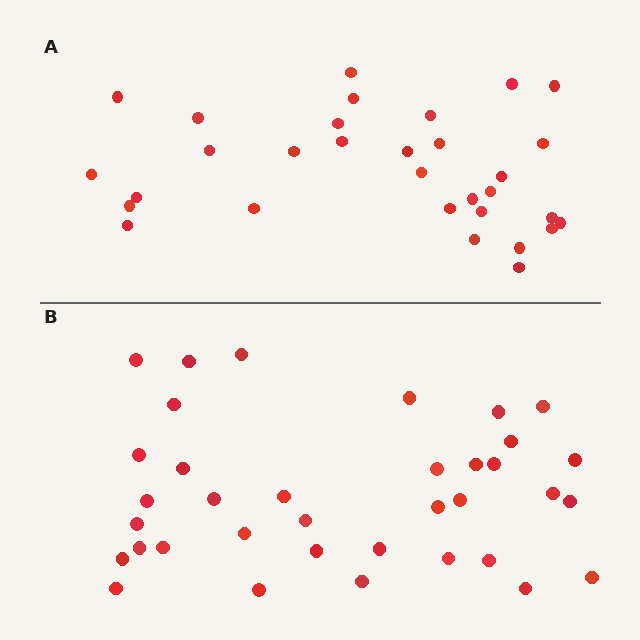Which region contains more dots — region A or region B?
Region B (the bottom region) has more dots.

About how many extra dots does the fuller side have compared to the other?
Region B has about 5 more dots than region A.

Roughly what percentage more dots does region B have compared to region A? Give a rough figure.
About 15% more.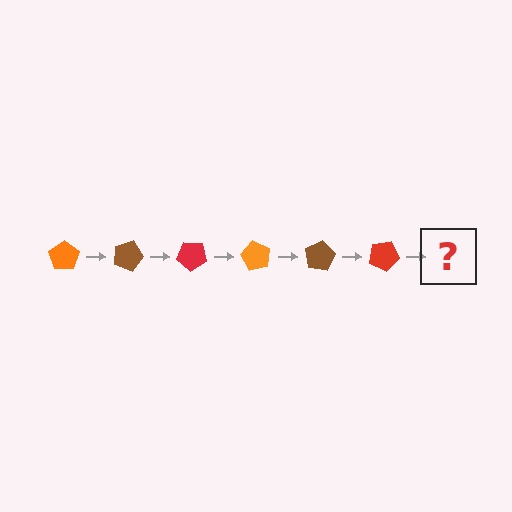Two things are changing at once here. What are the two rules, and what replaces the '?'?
The two rules are that it rotates 20 degrees each step and the color cycles through orange, brown, and red. The '?' should be an orange pentagon, rotated 120 degrees from the start.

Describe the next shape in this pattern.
It should be an orange pentagon, rotated 120 degrees from the start.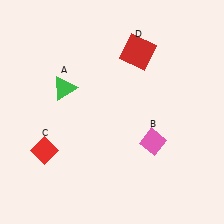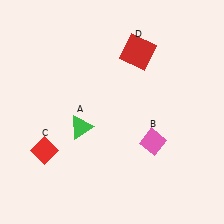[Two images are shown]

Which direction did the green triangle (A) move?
The green triangle (A) moved down.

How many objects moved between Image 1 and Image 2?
1 object moved between the two images.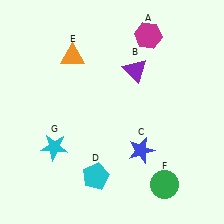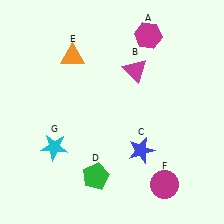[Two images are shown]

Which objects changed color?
B changed from purple to magenta. D changed from cyan to green. F changed from green to magenta.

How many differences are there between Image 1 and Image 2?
There are 3 differences between the two images.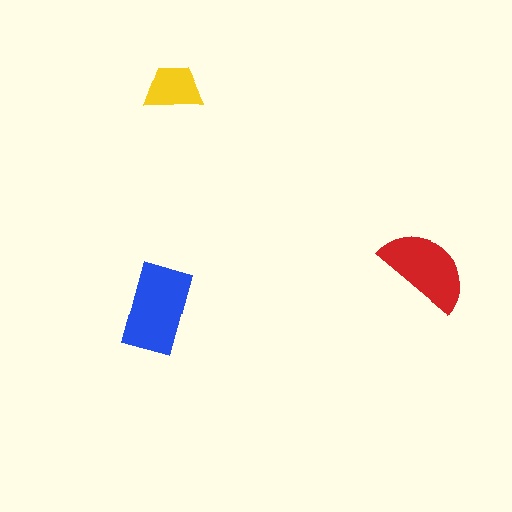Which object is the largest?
The blue rectangle.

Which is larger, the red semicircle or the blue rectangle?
The blue rectangle.